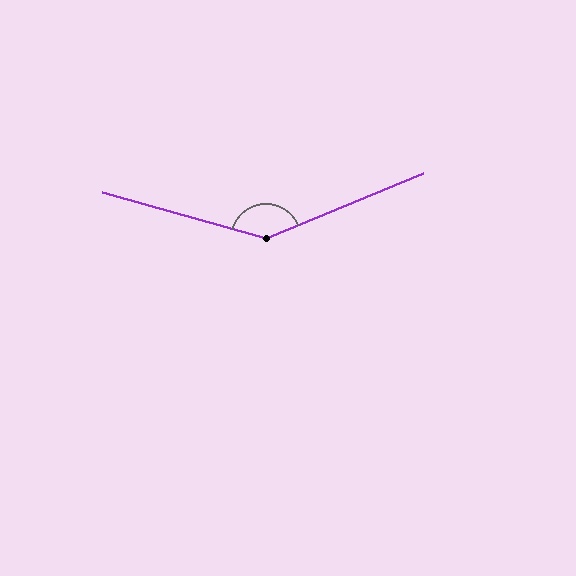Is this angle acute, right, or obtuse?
It is obtuse.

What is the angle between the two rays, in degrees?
Approximately 142 degrees.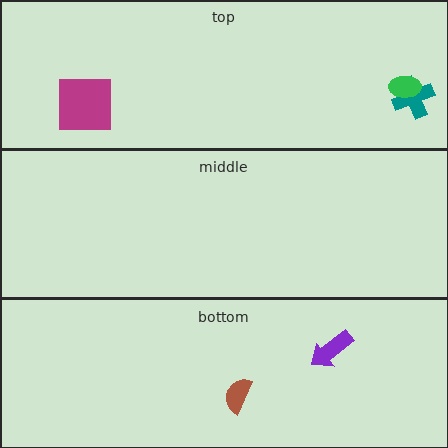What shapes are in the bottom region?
The purple arrow, the brown semicircle.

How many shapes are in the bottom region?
2.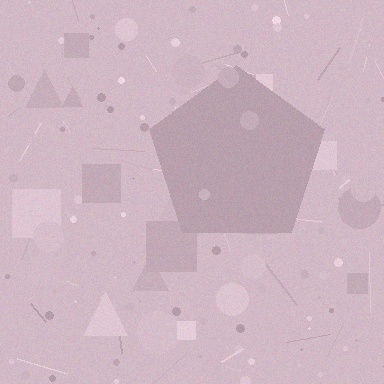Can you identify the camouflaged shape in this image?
The camouflaged shape is a pentagon.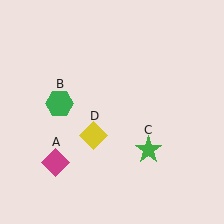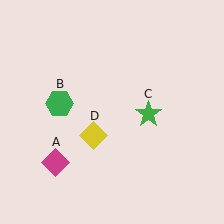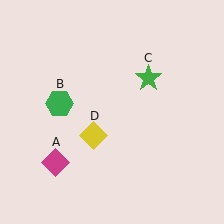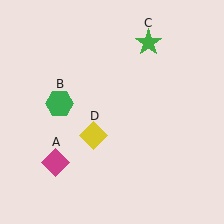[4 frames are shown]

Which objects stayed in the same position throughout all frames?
Magenta diamond (object A) and green hexagon (object B) and yellow diamond (object D) remained stationary.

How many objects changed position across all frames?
1 object changed position: green star (object C).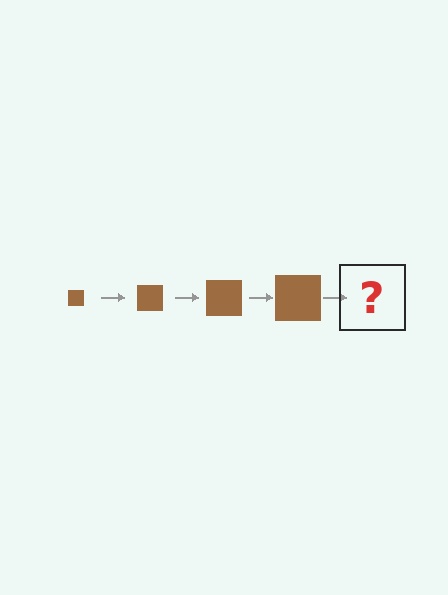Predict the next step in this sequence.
The next step is a brown square, larger than the previous one.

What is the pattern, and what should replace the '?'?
The pattern is that the square gets progressively larger each step. The '?' should be a brown square, larger than the previous one.